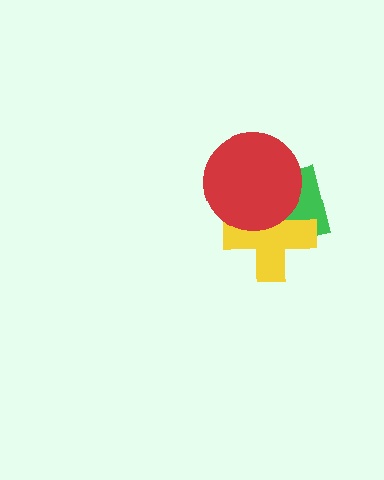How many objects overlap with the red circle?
2 objects overlap with the red circle.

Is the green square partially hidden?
Yes, it is partially covered by another shape.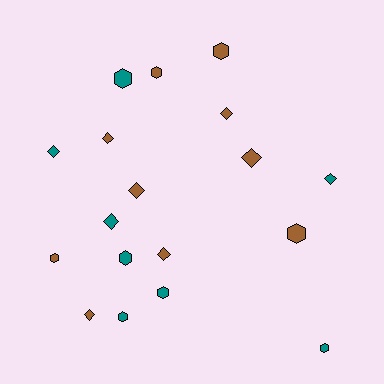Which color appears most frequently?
Brown, with 10 objects.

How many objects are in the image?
There are 18 objects.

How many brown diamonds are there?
There are 6 brown diamonds.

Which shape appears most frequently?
Hexagon, with 9 objects.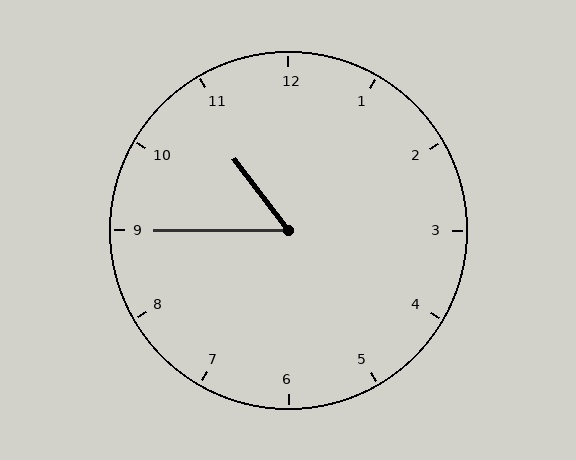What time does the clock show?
10:45.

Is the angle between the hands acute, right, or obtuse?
It is acute.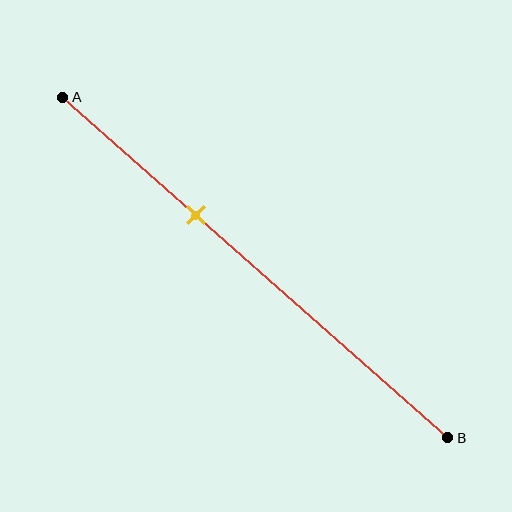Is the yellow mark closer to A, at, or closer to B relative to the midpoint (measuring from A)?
The yellow mark is closer to point A than the midpoint of segment AB.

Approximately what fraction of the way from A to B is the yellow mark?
The yellow mark is approximately 35% of the way from A to B.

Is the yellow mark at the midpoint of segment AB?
No, the mark is at about 35% from A, not at the 50% midpoint.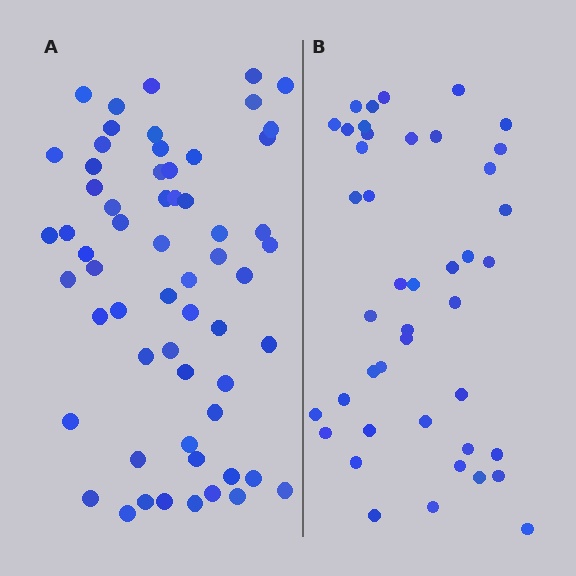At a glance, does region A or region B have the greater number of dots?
Region A (the left region) has more dots.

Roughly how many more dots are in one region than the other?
Region A has approximately 15 more dots than region B.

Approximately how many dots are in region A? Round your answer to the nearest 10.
About 60 dots.